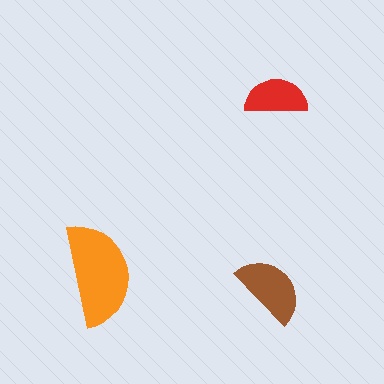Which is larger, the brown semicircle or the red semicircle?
The brown one.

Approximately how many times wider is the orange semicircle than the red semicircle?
About 1.5 times wider.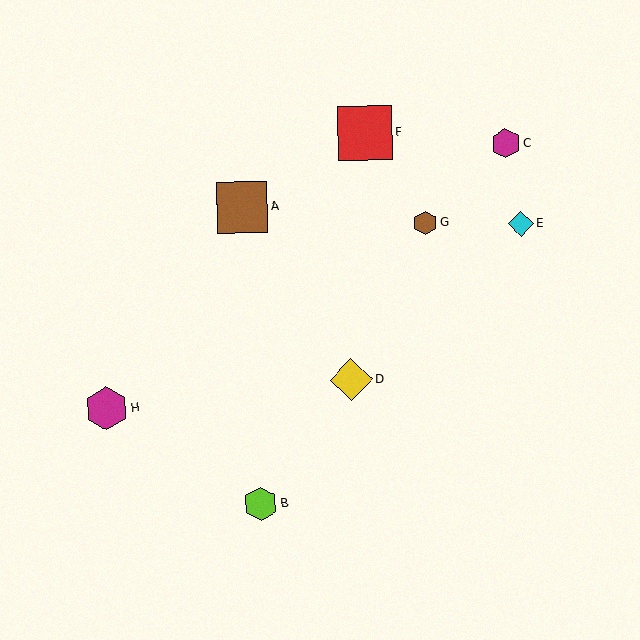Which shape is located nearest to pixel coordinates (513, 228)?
The cyan diamond (labeled E) at (521, 224) is nearest to that location.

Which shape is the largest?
The red square (labeled F) is the largest.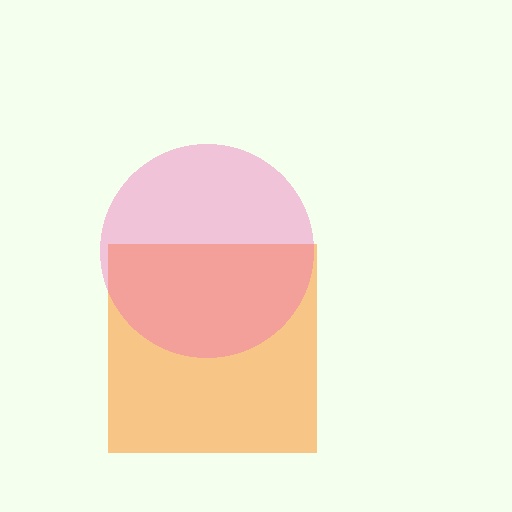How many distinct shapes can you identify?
There are 2 distinct shapes: an orange square, a pink circle.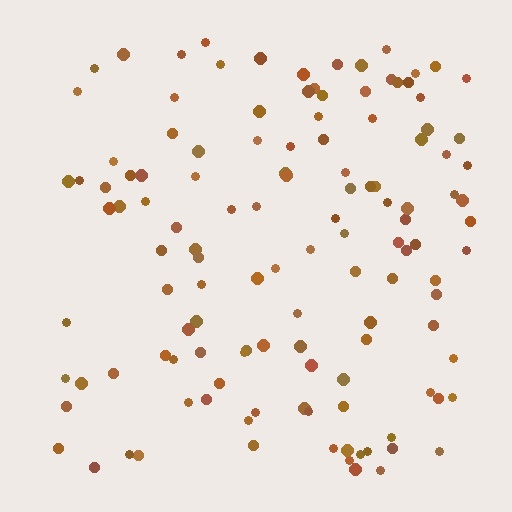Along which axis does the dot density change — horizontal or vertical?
Horizontal.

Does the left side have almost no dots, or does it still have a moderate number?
Still a moderate number, just noticeably fewer than the right.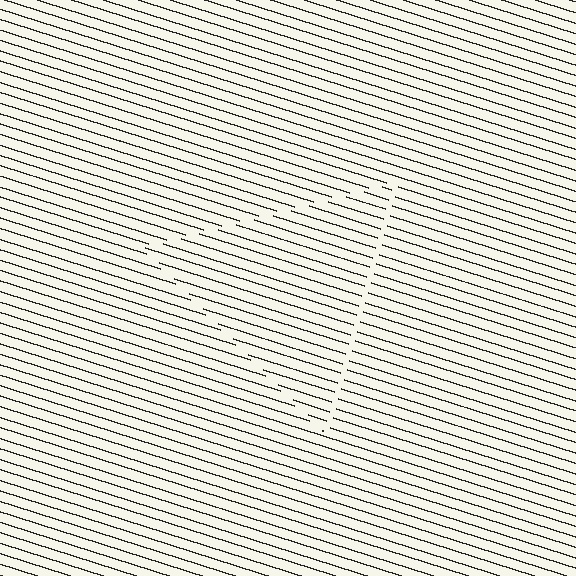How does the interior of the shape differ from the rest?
The interior of the shape contains the same grating, shifted by half a period — the contour is defined by the phase discontinuity where line-ends from the inner and outer gratings abut.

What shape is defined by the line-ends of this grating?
An illusory triangle. The interior of the shape contains the same grating, shifted by half a period — the contour is defined by the phase discontinuity where line-ends from the inner and outer gratings abut.